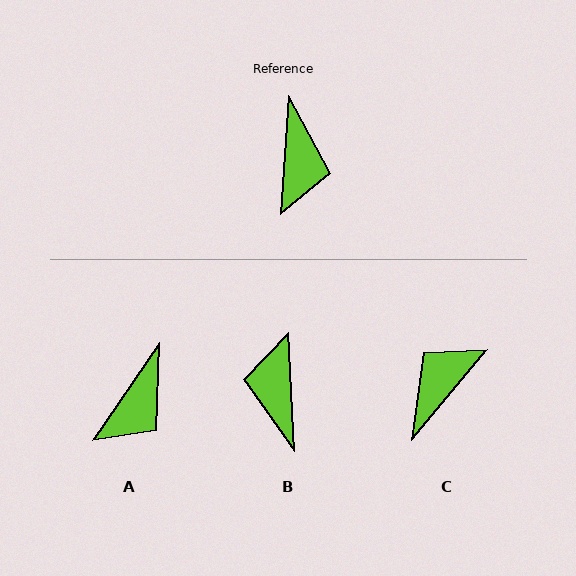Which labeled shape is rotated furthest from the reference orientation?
B, about 173 degrees away.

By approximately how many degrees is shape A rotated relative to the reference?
Approximately 30 degrees clockwise.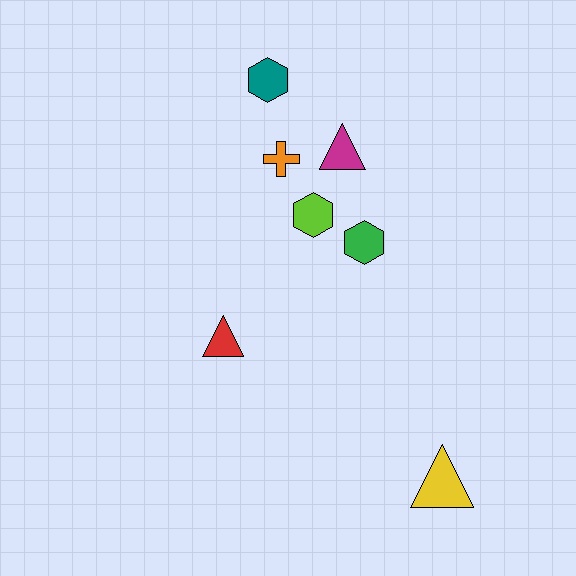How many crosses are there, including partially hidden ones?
There is 1 cross.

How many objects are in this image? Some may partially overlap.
There are 7 objects.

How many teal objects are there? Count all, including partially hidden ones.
There is 1 teal object.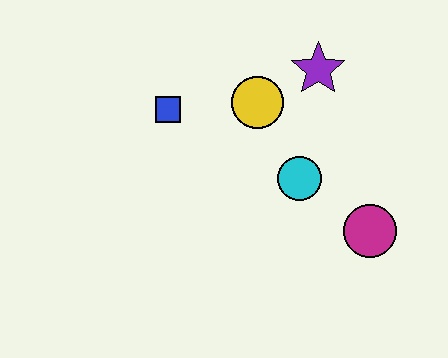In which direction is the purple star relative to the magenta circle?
The purple star is above the magenta circle.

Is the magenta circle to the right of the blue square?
Yes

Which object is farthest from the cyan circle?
The blue square is farthest from the cyan circle.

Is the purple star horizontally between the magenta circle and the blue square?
Yes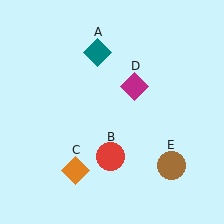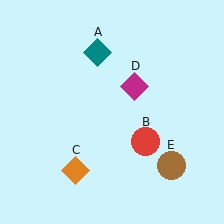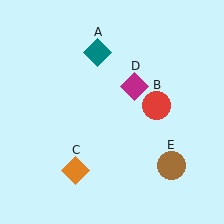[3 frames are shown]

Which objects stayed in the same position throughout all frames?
Teal diamond (object A) and orange diamond (object C) and magenta diamond (object D) and brown circle (object E) remained stationary.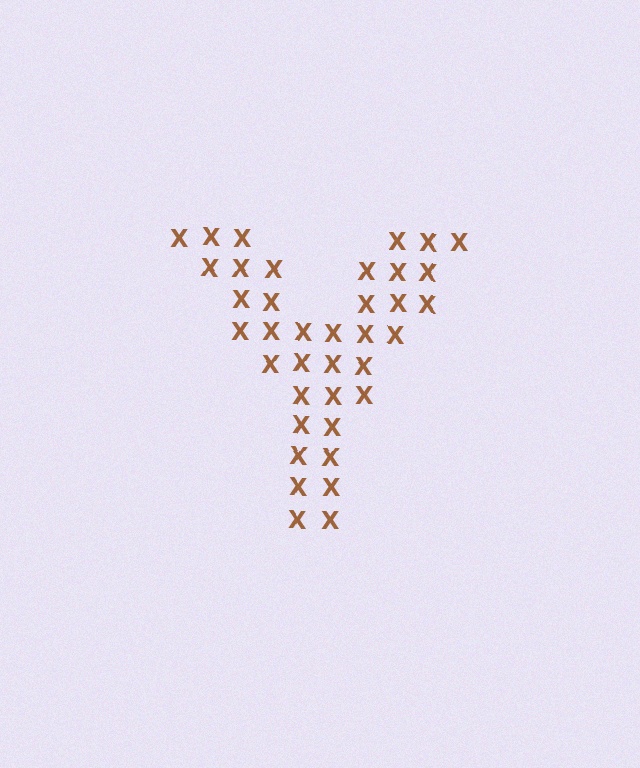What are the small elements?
The small elements are letter X's.